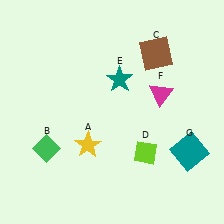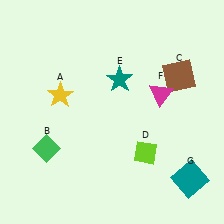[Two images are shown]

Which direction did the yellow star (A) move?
The yellow star (A) moved up.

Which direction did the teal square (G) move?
The teal square (G) moved down.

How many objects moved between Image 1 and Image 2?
3 objects moved between the two images.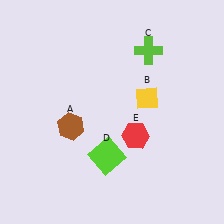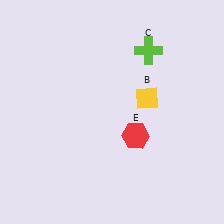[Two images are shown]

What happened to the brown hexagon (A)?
The brown hexagon (A) was removed in Image 2. It was in the bottom-left area of Image 1.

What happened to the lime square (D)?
The lime square (D) was removed in Image 2. It was in the bottom-left area of Image 1.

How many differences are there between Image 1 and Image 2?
There are 2 differences between the two images.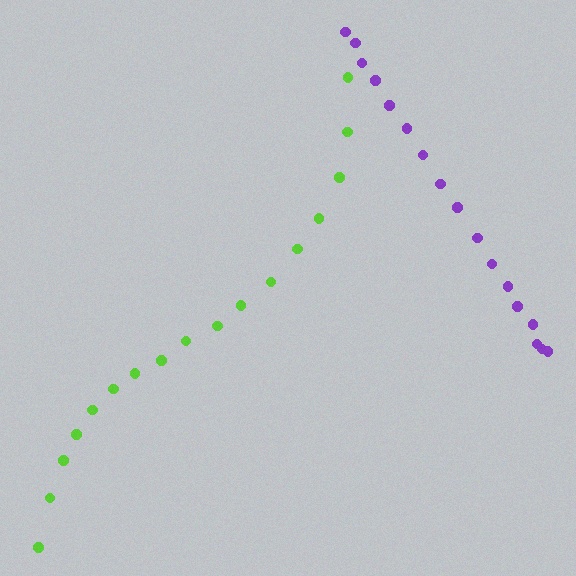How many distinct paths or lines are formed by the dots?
There are 2 distinct paths.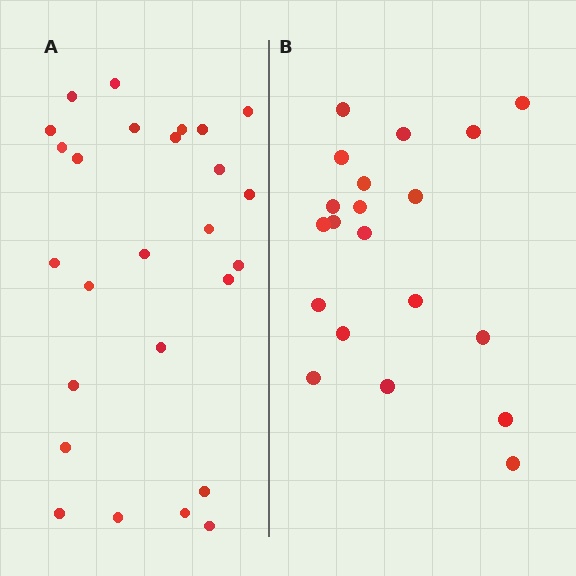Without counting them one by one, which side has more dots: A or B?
Region A (the left region) has more dots.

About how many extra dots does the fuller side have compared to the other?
Region A has about 6 more dots than region B.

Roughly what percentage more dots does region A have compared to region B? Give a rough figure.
About 30% more.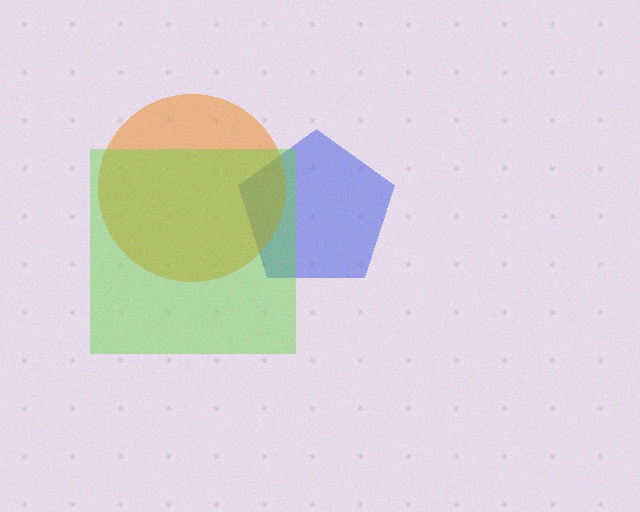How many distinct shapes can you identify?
There are 3 distinct shapes: a blue pentagon, an orange circle, a lime square.